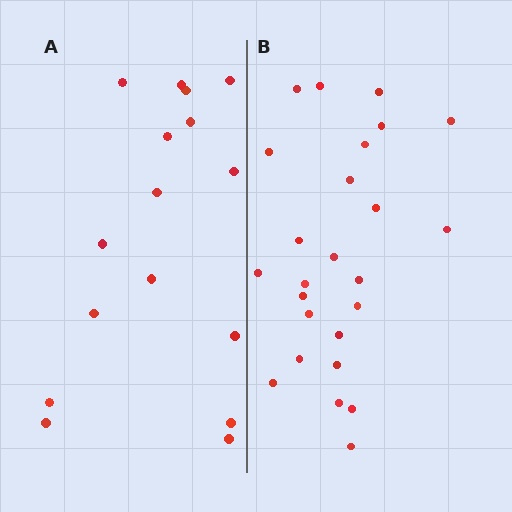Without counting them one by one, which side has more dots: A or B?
Region B (the right region) has more dots.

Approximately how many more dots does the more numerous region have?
Region B has roughly 8 or so more dots than region A.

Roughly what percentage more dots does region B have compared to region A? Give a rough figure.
About 55% more.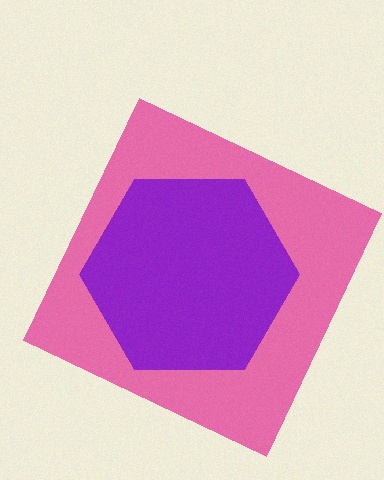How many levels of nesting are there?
2.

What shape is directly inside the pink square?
The purple hexagon.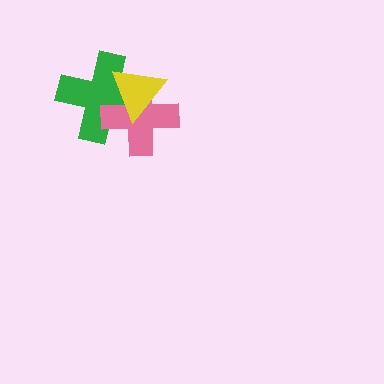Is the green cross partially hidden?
Yes, it is partially covered by another shape.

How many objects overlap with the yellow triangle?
2 objects overlap with the yellow triangle.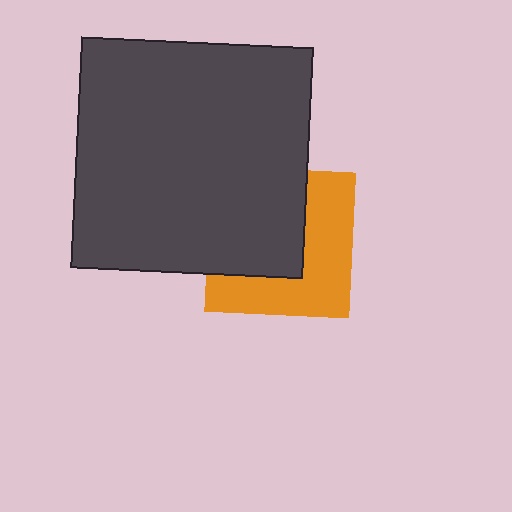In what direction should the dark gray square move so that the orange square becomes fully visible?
The dark gray square should move toward the upper-left. That is the shortest direction to clear the overlap and leave the orange square fully visible.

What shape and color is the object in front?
The object in front is a dark gray square.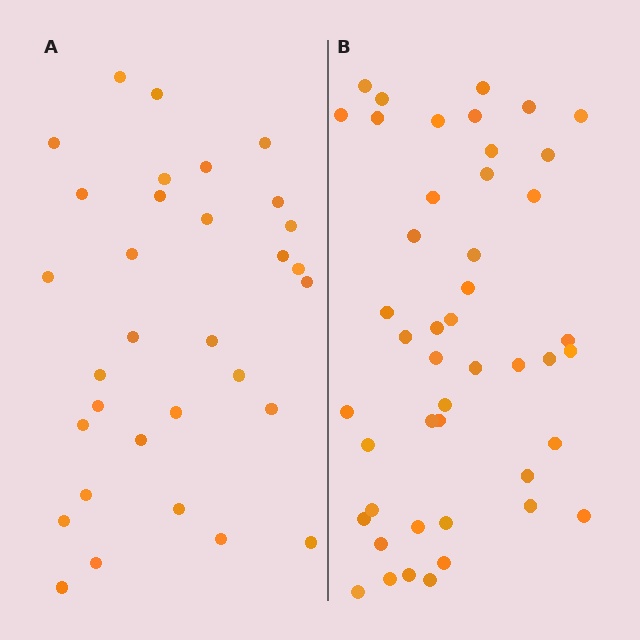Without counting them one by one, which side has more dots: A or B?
Region B (the right region) has more dots.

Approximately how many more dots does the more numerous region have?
Region B has approximately 15 more dots than region A.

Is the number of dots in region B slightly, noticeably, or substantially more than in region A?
Region B has noticeably more, but not dramatically so. The ratio is roughly 1.4 to 1.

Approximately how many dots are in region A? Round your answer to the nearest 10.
About 30 dots. (The exact count is 32, which rounds to 30.)